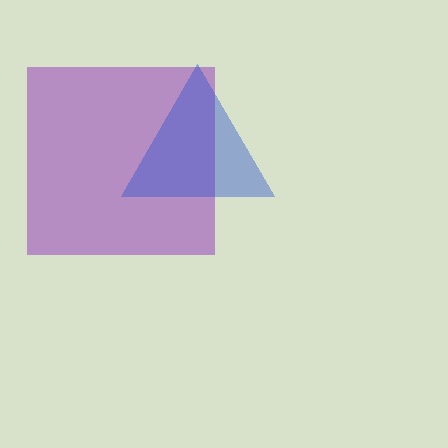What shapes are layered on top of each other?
The layered shapes are: a purple square, a blue triangle.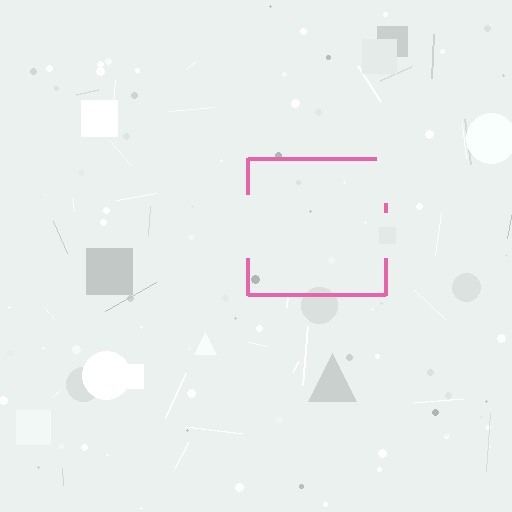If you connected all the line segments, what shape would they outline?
They would outline a square.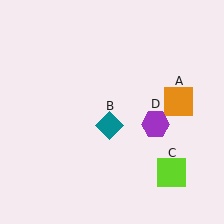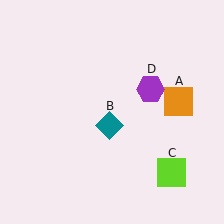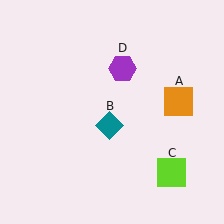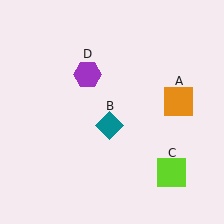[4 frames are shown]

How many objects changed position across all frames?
1 object changed position: purple hexagon (object D).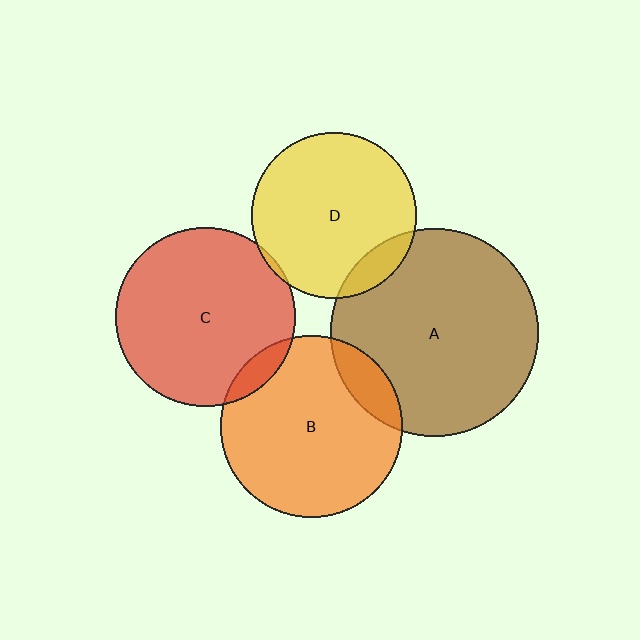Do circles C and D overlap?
Yes.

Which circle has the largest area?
Circle A (brown).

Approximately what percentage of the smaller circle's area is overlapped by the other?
Approximately 5%.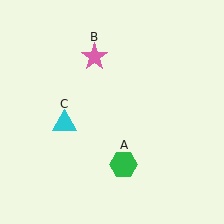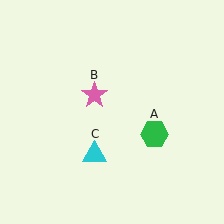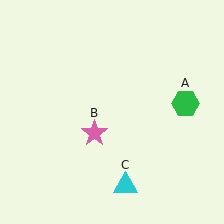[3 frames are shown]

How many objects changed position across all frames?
3 objects changed position: green hexagon (object A), pink star (object B), cyan triangle (object C).